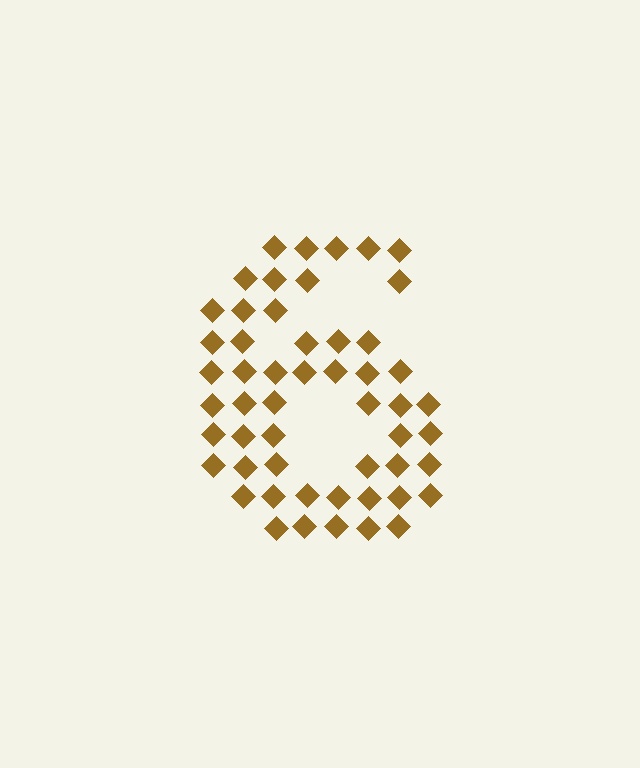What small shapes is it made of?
It is made of small diamonds.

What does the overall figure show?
The overall figure shows the digit 6.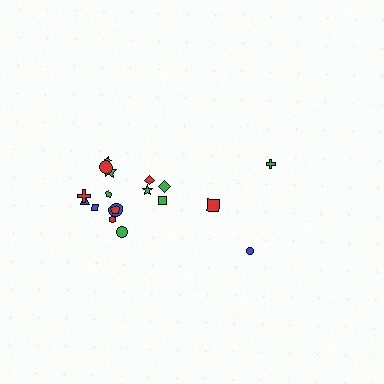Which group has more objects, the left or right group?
The left group.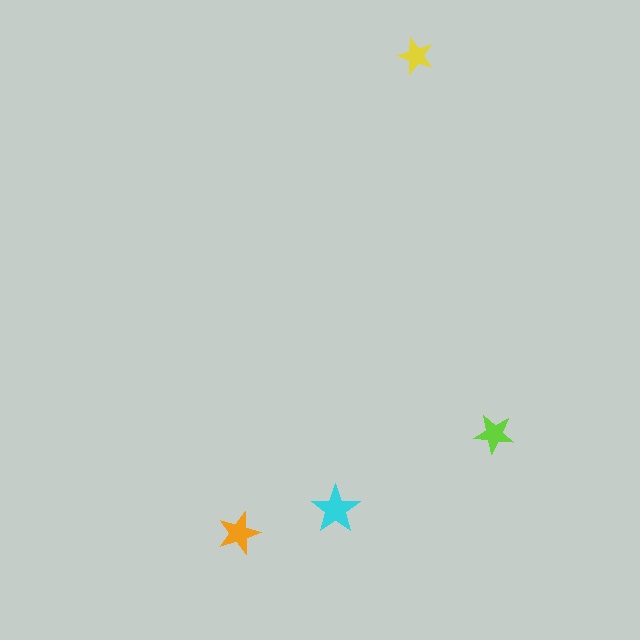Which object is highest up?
The yellow star is topmost.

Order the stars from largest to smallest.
the cyan one, the orange one, the lime one, the yellow one.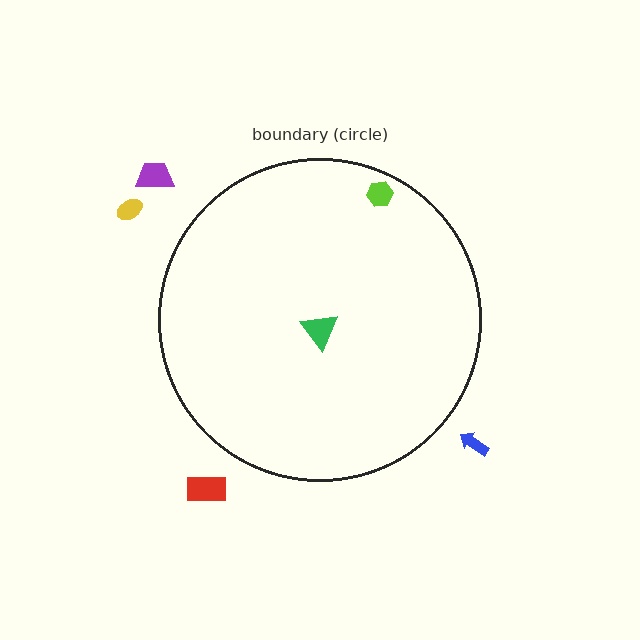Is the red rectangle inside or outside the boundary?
Outside.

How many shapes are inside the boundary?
2 inside, 4 outside.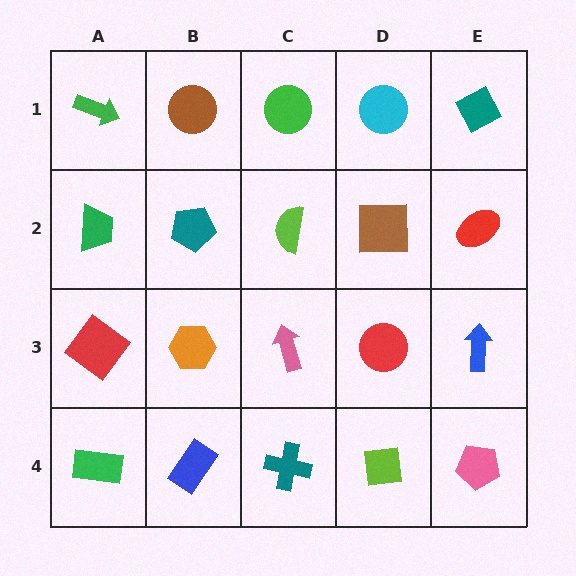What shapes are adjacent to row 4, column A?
A red diamond (row 3, column A), a blue rectangle (row 4, column B).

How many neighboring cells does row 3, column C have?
4.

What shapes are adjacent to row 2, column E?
A teal diamond (row 1, column E), a blue arrow (row 3, column E), a brown square (row 2, column D).